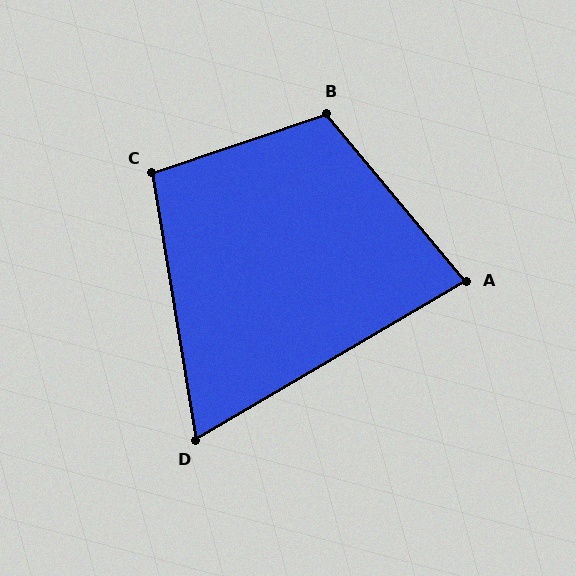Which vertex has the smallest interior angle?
D, at approximately 69 degrees.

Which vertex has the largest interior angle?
B, at approximately 111 degrees.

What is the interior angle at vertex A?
Approximately 81 degrees (acute).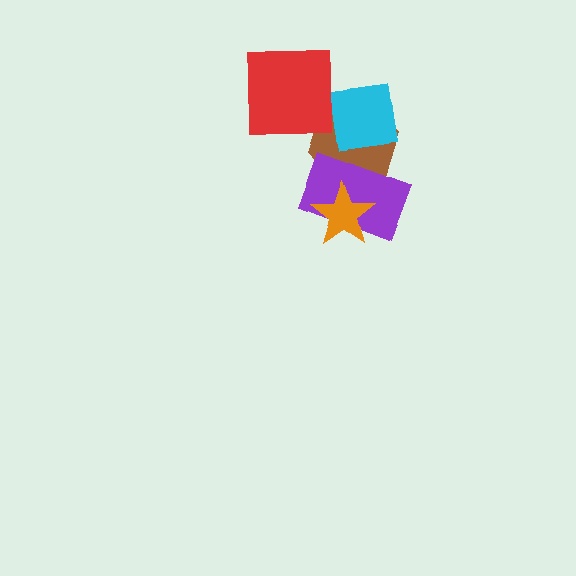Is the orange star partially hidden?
No, no other shape covers it.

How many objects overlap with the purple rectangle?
2 objects overlap with the purple rectangle.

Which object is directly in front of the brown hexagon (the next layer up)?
The purple rectangle is directly in front of the brown hexagon.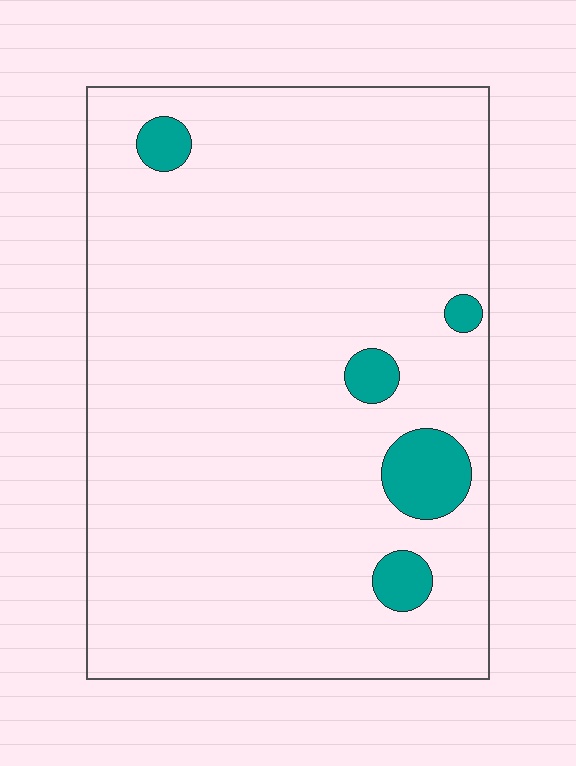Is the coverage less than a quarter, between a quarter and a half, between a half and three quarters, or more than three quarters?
Less than a quarter.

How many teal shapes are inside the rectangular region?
5.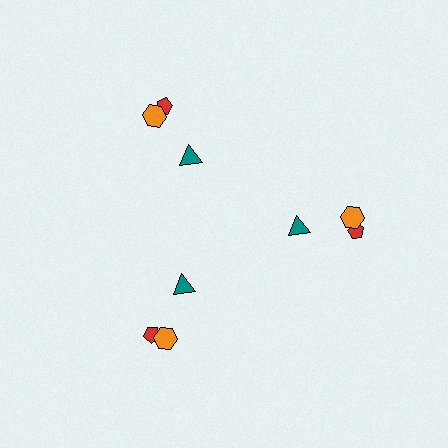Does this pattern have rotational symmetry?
Yes, this pattern has 3-fold rotational symmetry. It looks the same after rotating 120 degrees around the center.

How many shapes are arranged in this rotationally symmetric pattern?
There are 9 shapes, arranged in 3 groups of 3.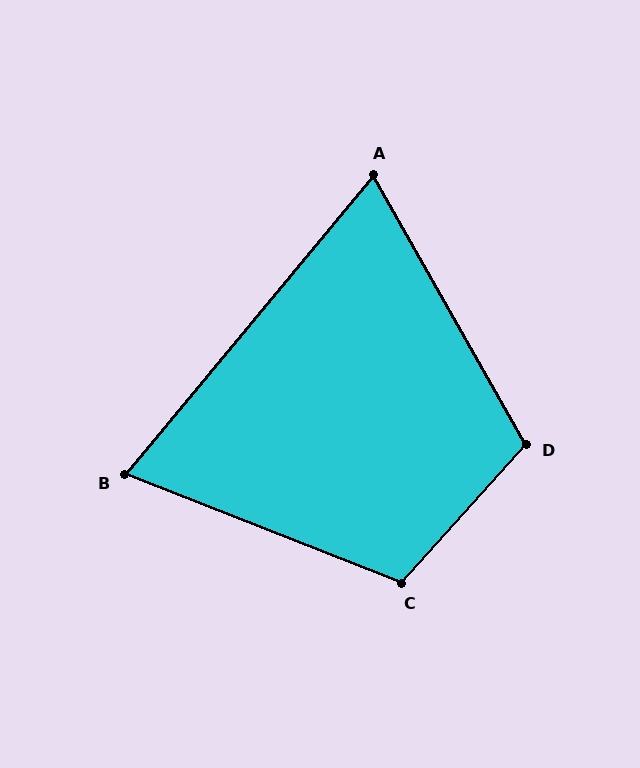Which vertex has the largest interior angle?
C, at approximately 111 degrees.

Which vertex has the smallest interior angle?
A, at approximately 69 degrees.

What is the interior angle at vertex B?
Approximately 72 degrees (acute).